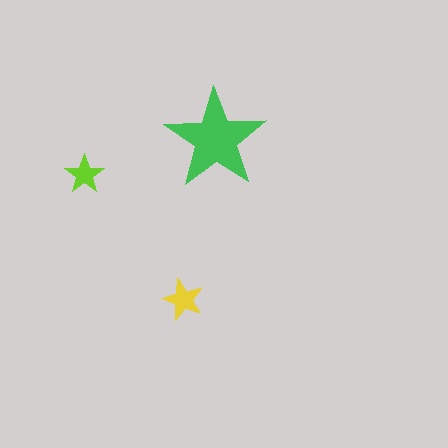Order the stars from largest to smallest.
the green one, the yellow one, the lime one.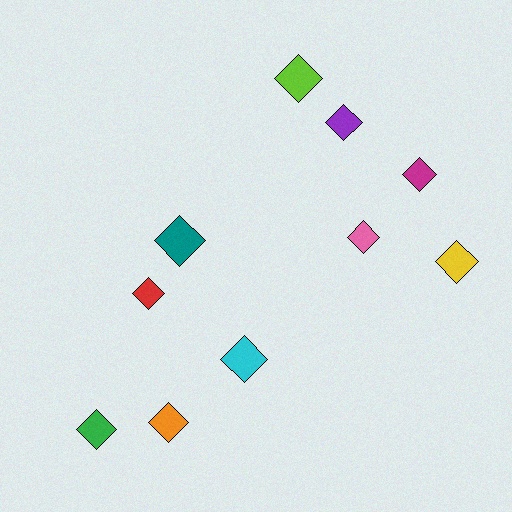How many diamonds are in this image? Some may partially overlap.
There are 10 diamonds.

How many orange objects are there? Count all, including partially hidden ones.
There is 1 orange object.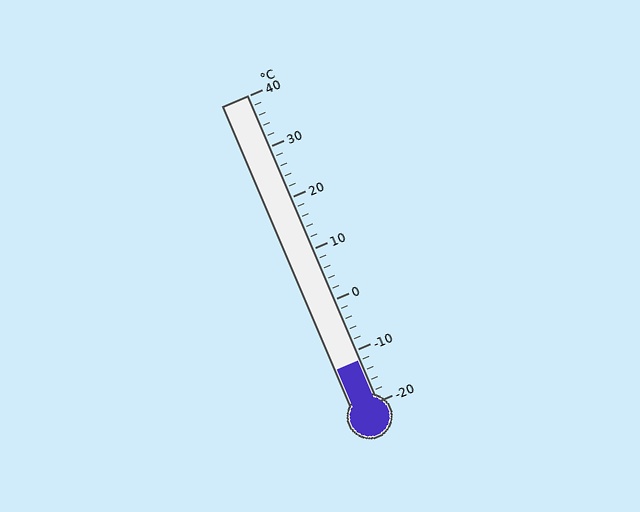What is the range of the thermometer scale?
The thermometer scale ranges from -20°C to 40°C.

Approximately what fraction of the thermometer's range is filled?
The thermometer is filled to approximately 15% of its range.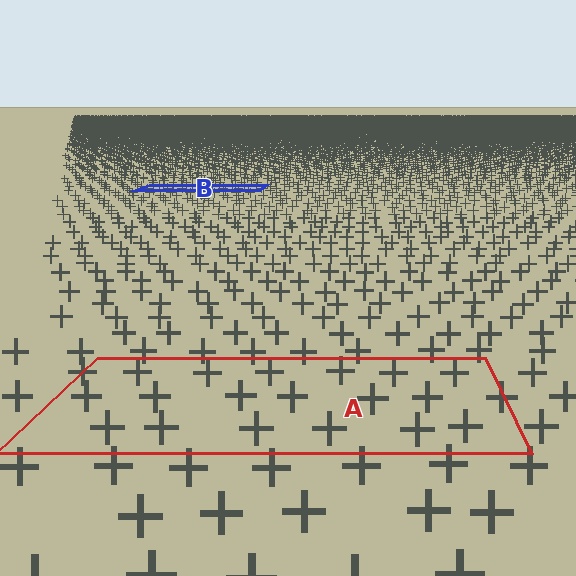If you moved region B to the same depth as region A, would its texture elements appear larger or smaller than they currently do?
They would appear larger. At a closer depth, the same texture elements are projected at a bigger on-screen size.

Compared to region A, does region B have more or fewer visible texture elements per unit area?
Region B has more texture elements per unit area — they are packed more densely because it is farther away.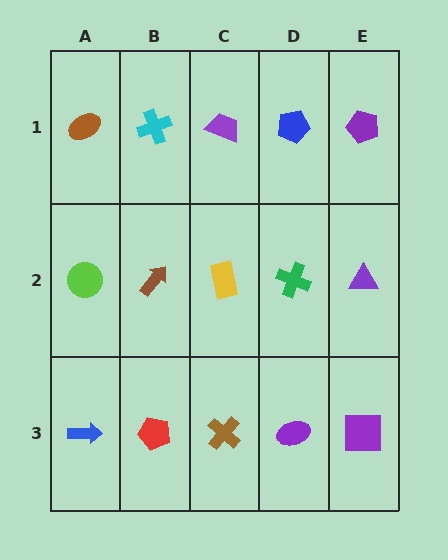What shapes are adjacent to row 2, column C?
A purple trapezoid (row 1, column C), a brown cross (row 3, column C), a brown arrow (row 2, column B), a green cross (row 2, column D).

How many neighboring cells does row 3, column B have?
3.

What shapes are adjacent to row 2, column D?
A blue pentagon (row 1, column D), a purple ellipse (row 3, column D), a yellow rectangle (row 2, column C), a purple triangle (row 2, column E).